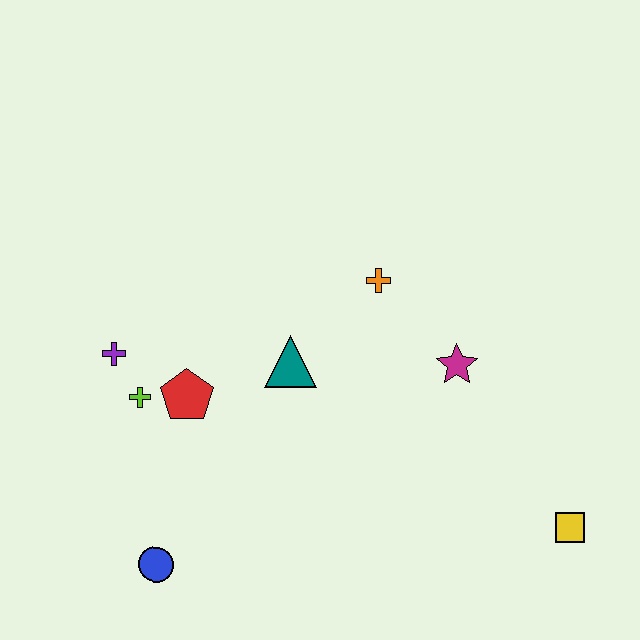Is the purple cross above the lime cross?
Yes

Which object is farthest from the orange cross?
The blue circle is farthest from the orange cross.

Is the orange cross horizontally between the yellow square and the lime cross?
Yes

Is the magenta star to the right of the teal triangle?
Yes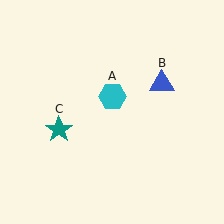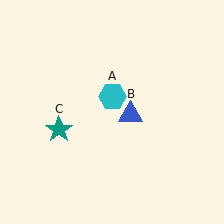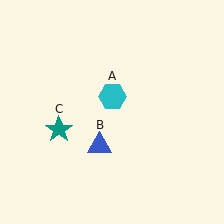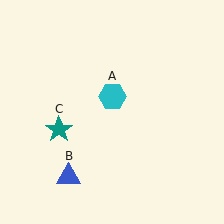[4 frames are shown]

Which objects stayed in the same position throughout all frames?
Cyan hexagon (object A) and teal star (object C) remained stationary.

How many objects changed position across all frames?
1 object changed position: blue triangle (object B).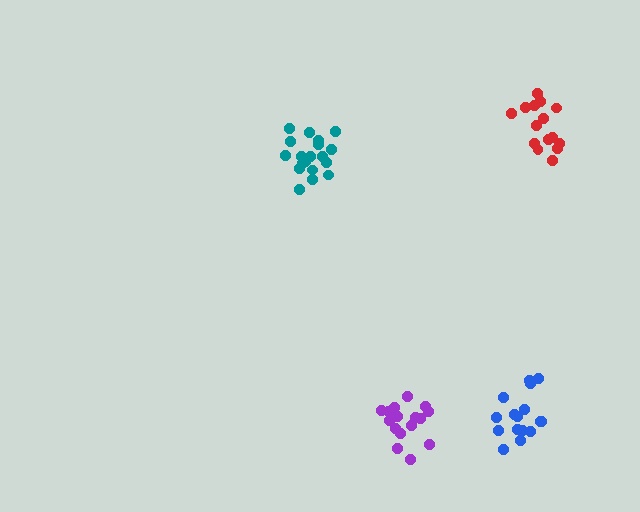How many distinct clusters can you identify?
There are 4 distinct clusters.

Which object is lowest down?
The purple cluster is bottommost.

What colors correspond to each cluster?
The clusters are colored: teal, blue, purple, red.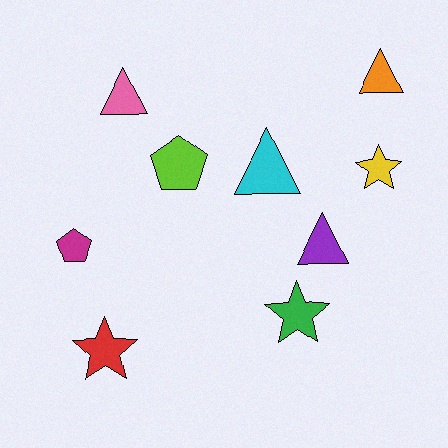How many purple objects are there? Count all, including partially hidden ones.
There is 1 purple object.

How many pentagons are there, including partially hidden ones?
There are 2 pentagons.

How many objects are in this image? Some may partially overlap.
There are 9 objects.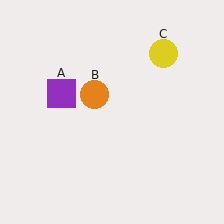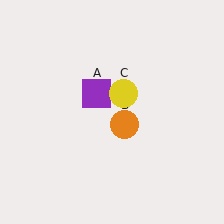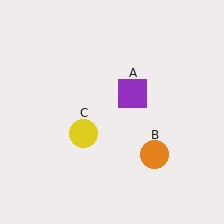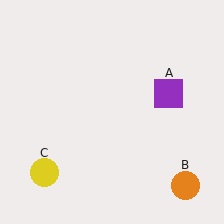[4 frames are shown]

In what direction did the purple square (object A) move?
The purple square (object A) moved right.